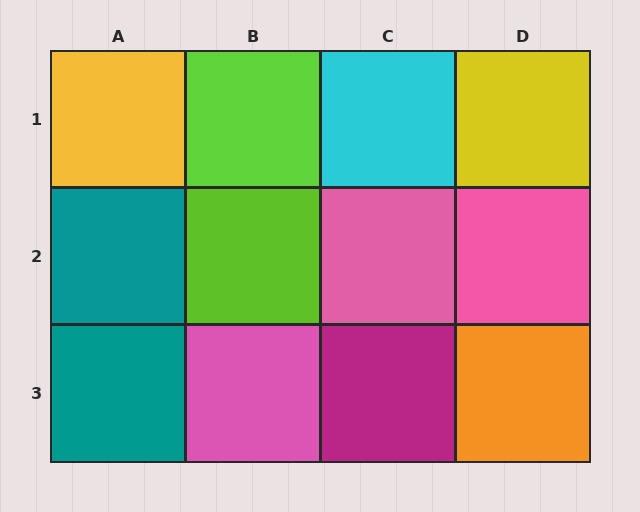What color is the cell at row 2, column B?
Lime.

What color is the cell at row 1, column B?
Lime.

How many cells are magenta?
1 cell is magenta.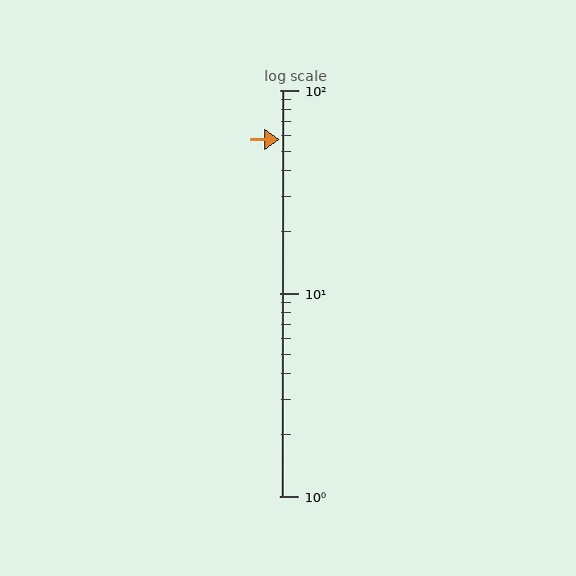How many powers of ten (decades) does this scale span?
The scale spans 2 decades, from 1 to 100.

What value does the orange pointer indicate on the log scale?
The pointer indicates approximately 57.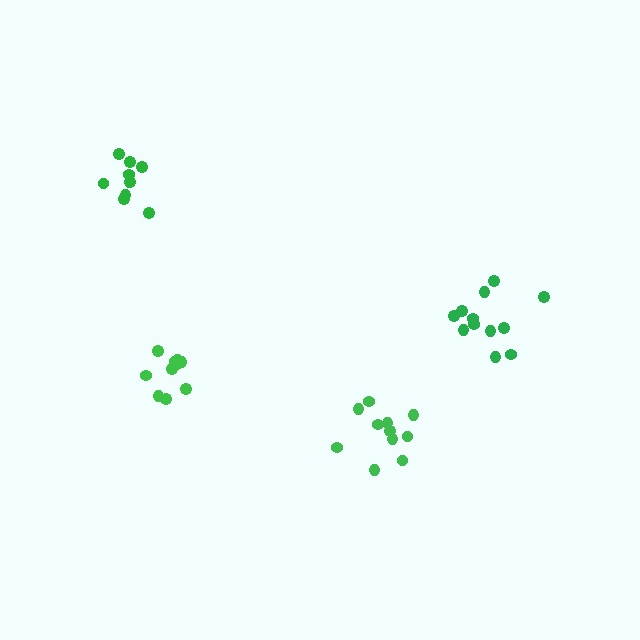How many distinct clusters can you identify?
There are 4 distinct clusters.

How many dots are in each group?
Group 1: 10 dots, Group 2: 12 dots, Group 3: 11 dots, Group 4: 10 dots (43 total).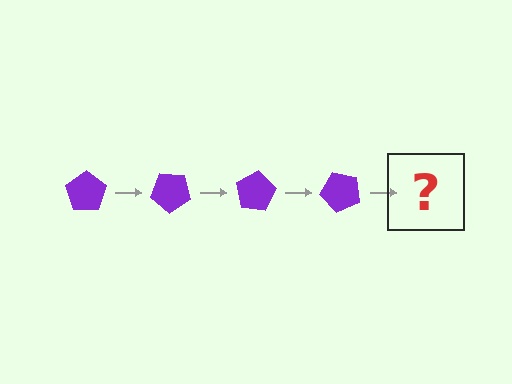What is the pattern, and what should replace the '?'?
The pattern is that the pentagon rotates 40 degrees each step. The '?' should be a purple pentagon rotated 160 degrees.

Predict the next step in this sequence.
The next step is a purple pentagon rotated 160 degrees.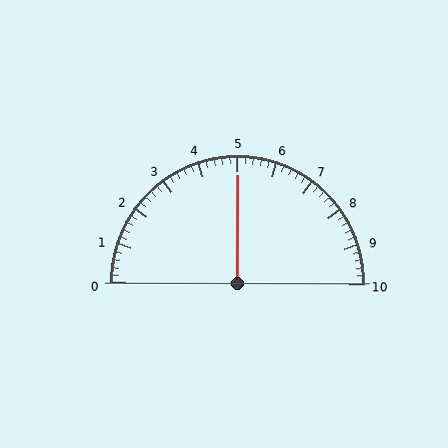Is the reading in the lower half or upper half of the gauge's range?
The reading is in the upper half of the range (0 to 10).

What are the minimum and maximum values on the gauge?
The gauge ranges from 0 to 10.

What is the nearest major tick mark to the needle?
The nearest major tick mark is 5.